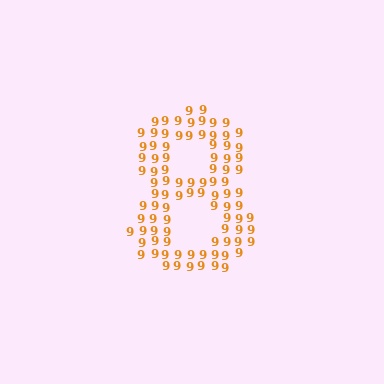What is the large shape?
The large shape is the digit 8.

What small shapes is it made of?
It is made of small digit 9's.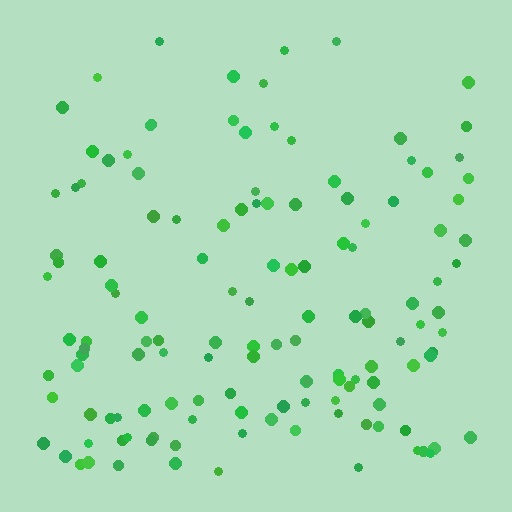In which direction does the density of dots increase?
From top to bottom, with the bottom side densest.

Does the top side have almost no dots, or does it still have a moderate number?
Still a moderate number, just noticeably fewer than the bottom.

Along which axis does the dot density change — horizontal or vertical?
Vertical.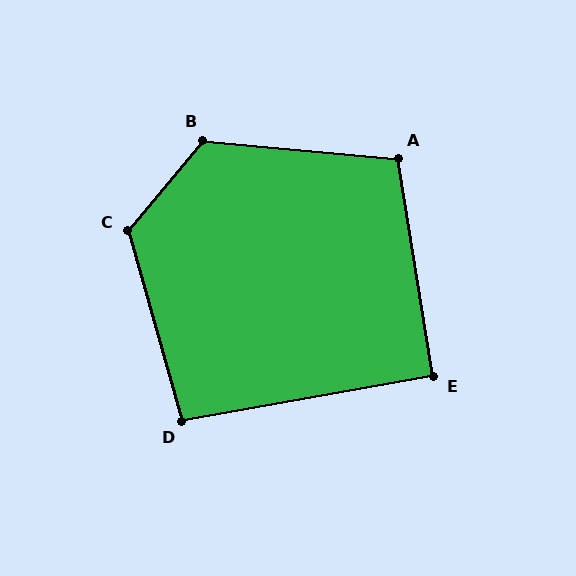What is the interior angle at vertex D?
Approximately 96 degrees (obtuse).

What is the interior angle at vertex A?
Approximately 104 degrees (obtuse).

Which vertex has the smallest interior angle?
E, at approximately 91 degrees.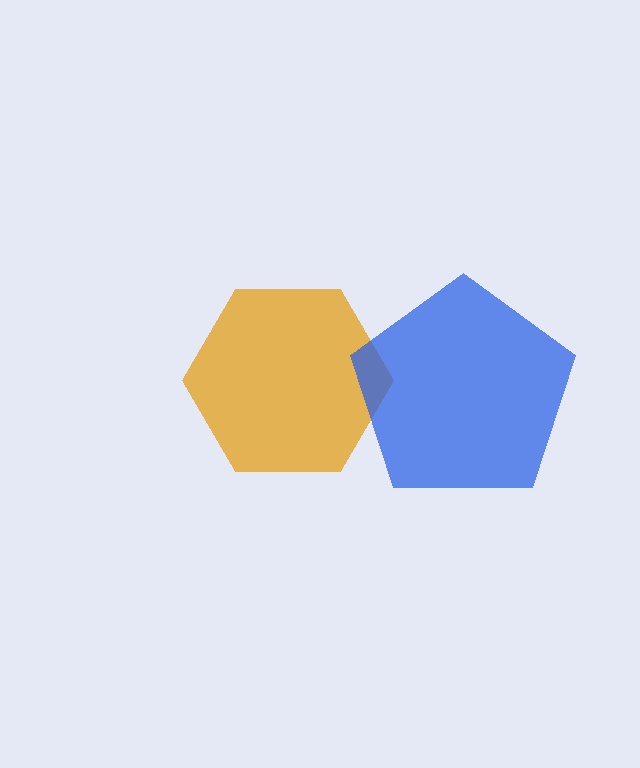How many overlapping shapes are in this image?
There are 2 overlapping shapes in the image.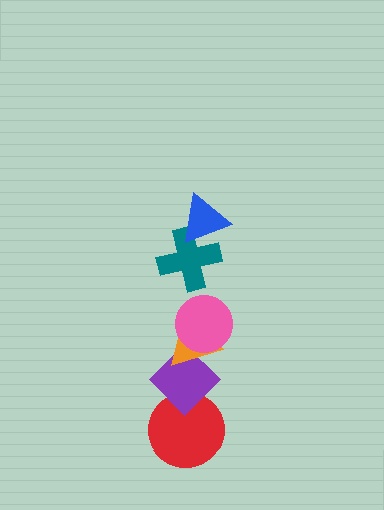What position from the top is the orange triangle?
The orange triangle is 4th from the top.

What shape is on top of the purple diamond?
The orange triangle is on top of the purple diamond.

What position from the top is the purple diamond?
The purple diamond is 5th from the top.